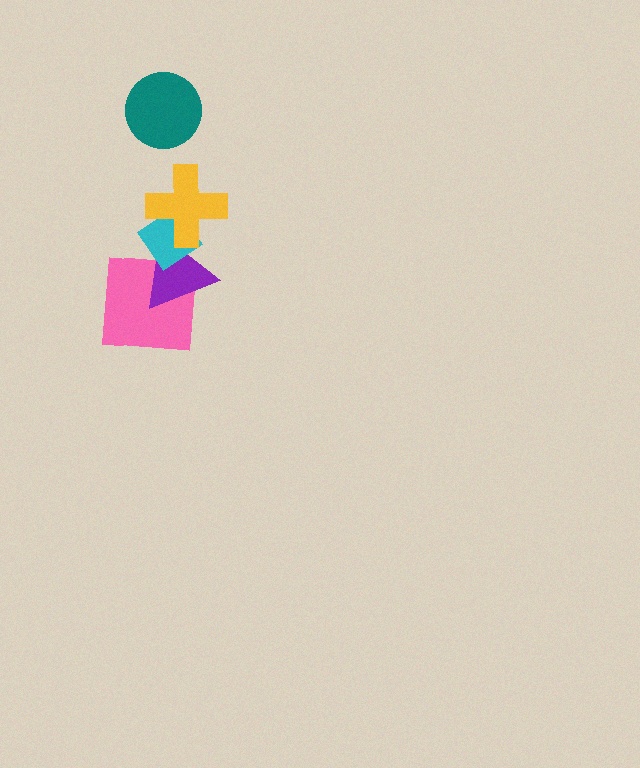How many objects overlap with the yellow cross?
2 objects overlap with the yellow cross.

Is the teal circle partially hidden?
No, no other shape covers it.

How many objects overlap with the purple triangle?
3 objects overlap with the purple triangle.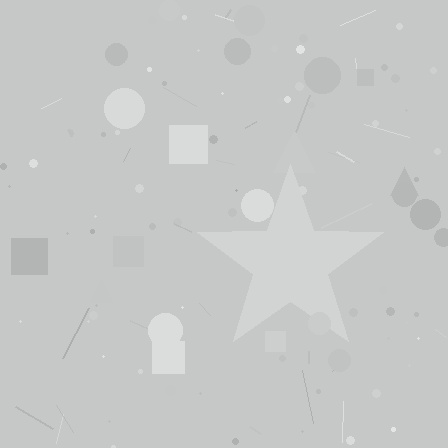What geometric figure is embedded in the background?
A star is embedded in the background.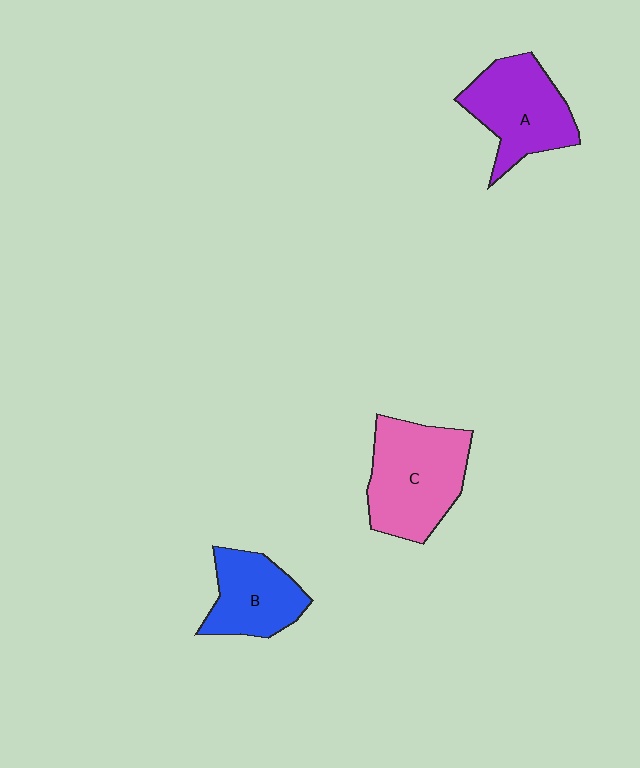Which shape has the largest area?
Shape C (pink).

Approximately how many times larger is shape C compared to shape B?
Approximately 1.5 times.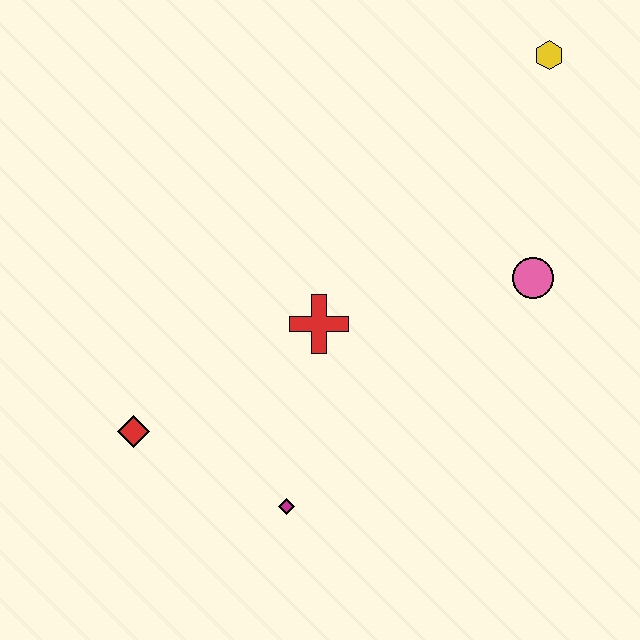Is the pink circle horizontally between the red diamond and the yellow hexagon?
Yes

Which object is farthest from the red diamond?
The yellow hexagon is farthest from the red diamond.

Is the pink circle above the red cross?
Yes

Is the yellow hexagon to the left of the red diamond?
No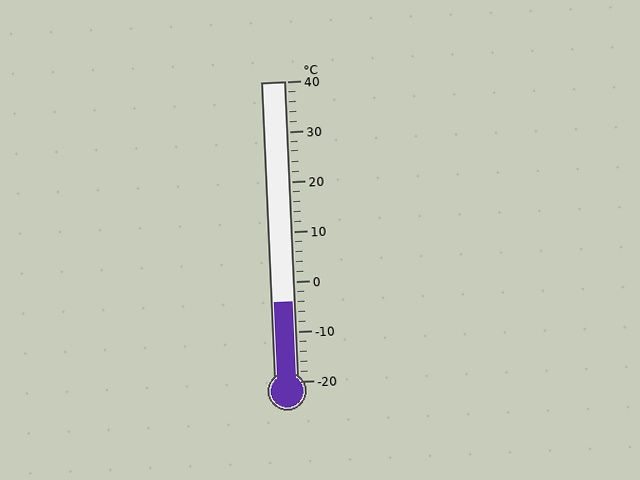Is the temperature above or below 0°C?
The temperature is below 0°C.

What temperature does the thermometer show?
The thermometer shows approximately -4°C.